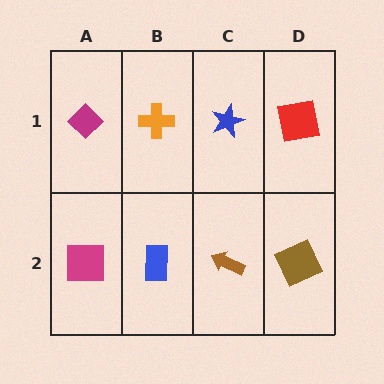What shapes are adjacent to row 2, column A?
A magenta diamond (row 1, column A), a blue rectangle (row 2, column B).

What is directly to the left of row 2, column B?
A magenta square.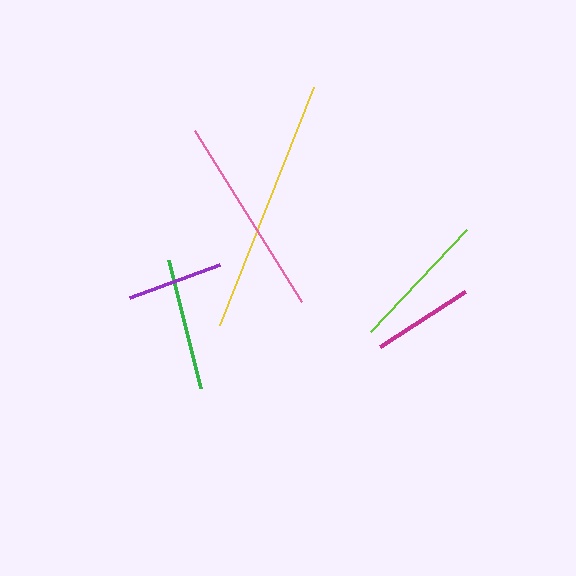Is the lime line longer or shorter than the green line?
The lime line is longer than the green line.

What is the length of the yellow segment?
The yellow segment is approximately 256 pixels long.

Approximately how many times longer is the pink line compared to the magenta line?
The pink line is approximately 2.0 times the length of the magenta line.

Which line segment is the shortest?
The purple line is the shortest at approximately 96 pixels.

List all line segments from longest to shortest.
From longest to shortest: yellow, pink, lime, green, magenta, purple.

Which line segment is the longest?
The yellow line is the longest at approximately 256 pixels.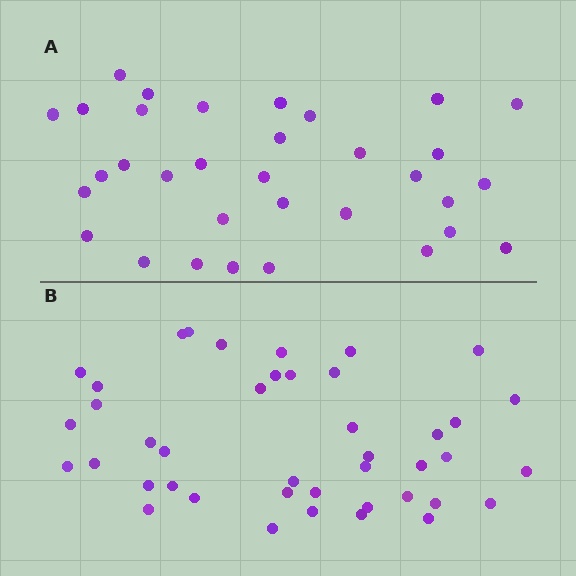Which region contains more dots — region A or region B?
Region B (the bottom region) has more dots.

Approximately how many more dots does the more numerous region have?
Region B has roughly 8 or so more dots than region A.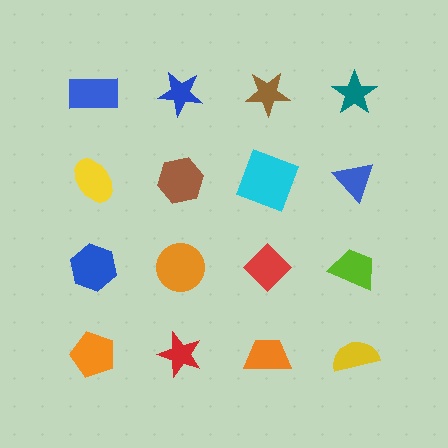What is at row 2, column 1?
A yellow ellipse.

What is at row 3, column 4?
A lime trapezoid.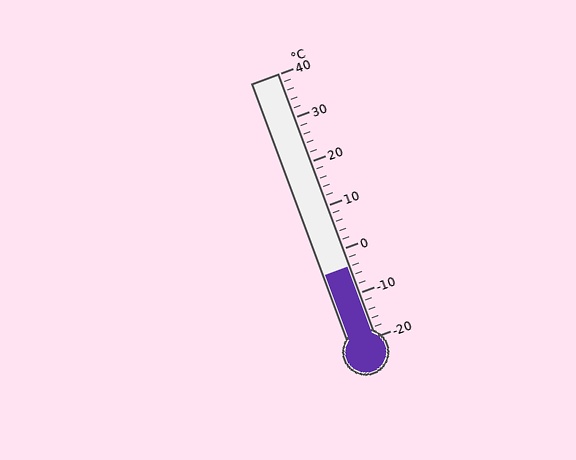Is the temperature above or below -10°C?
The temperature is above -10°C.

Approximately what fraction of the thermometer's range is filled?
The thermometer is filled to approximately 25% of its range.